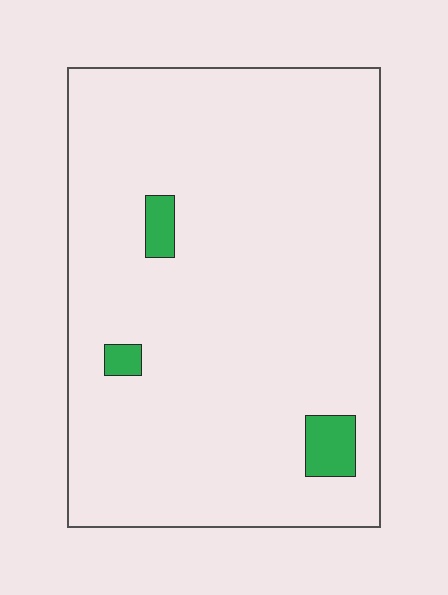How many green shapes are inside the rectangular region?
3.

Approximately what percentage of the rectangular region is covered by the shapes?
Approximately 5%.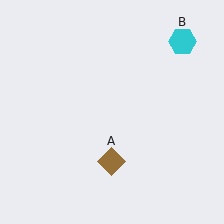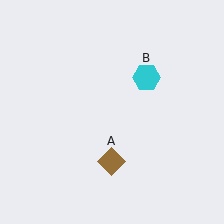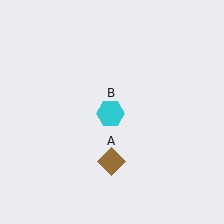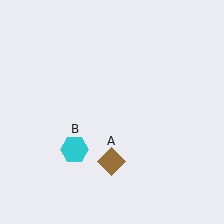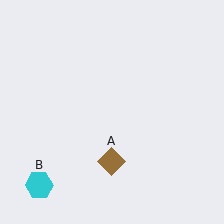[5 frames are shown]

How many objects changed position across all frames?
1 object changed position: cyan hexagon (object B).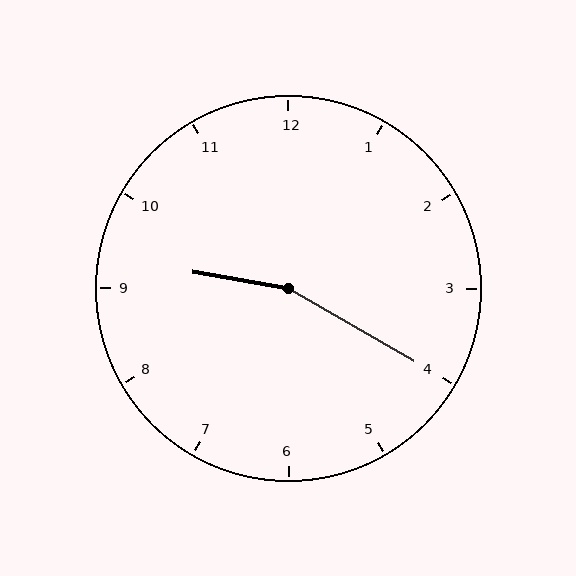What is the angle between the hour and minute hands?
Approximately 160 degrees.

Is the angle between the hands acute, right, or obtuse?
It is obtuse.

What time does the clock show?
9:20.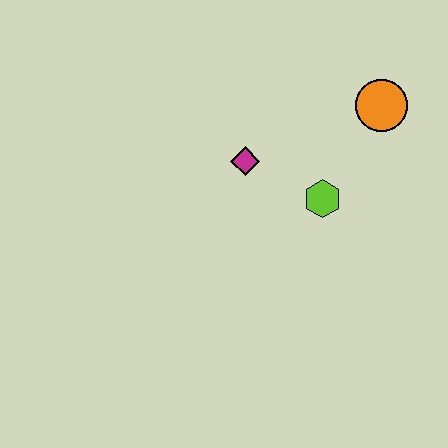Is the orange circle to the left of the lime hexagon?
No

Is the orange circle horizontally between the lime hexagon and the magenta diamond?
No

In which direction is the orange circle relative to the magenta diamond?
The orange circle is to the right of the magenta diamond.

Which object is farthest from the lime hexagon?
The orange circle is farthest from the lime hexagon.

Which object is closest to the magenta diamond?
The lime hexagon is closest to the magenta diamond.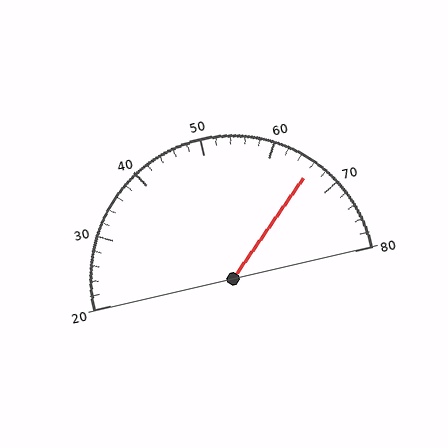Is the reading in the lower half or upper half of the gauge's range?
The reading is in the upper half of the range (20 to 80).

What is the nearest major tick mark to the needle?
The nearest major tick mark is 70.